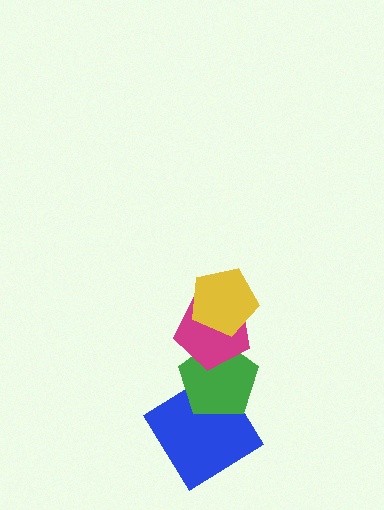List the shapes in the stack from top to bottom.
From top to bottom: the yellow pentagon, the magenta pentagon, the green pentagon, the blue diamond.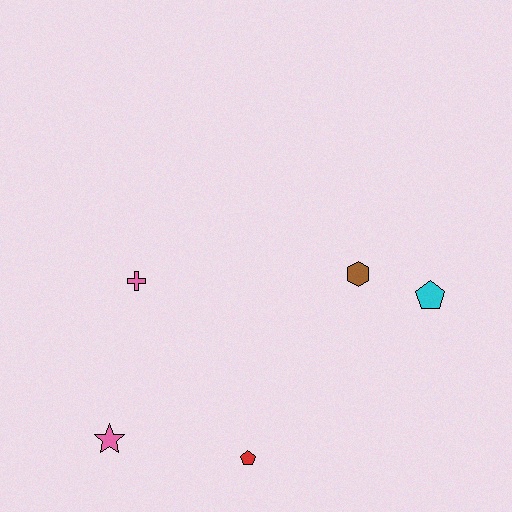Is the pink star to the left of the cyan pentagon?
Yes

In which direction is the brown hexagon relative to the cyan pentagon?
The brown hexagon is to the left of the cyan pentagon.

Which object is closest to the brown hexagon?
The cyan pentagon is closest to the brown hexagon.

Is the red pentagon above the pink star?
No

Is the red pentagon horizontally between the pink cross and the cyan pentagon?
Yes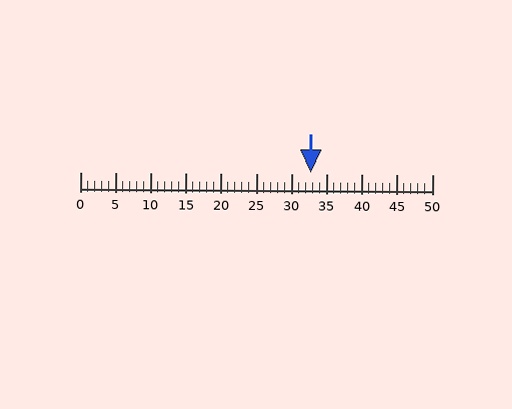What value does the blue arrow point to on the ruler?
The blue arrow points to approximately 33.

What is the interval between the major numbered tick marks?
The major tick marks are spaced 5 units apart.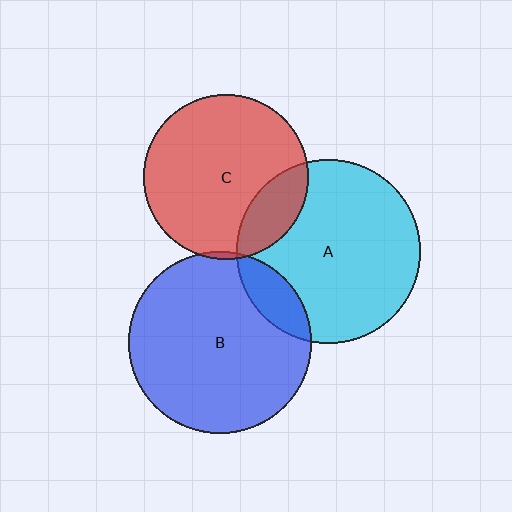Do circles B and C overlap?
Yes.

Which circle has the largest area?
Circle A (cyan).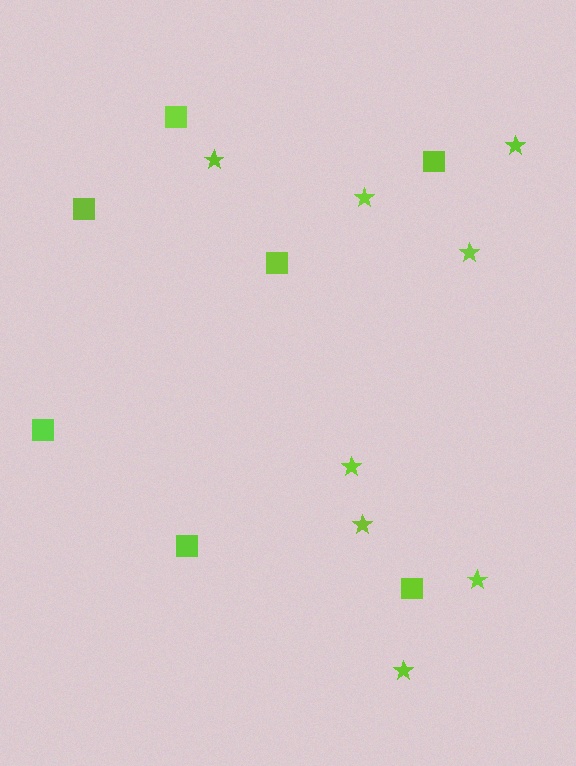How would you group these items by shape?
There are 2 groups: one group of stars (8) and one group of squares (7).